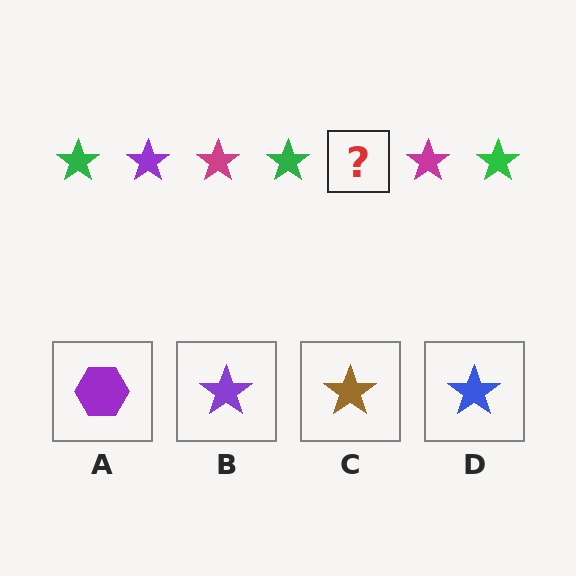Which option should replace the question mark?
Option B.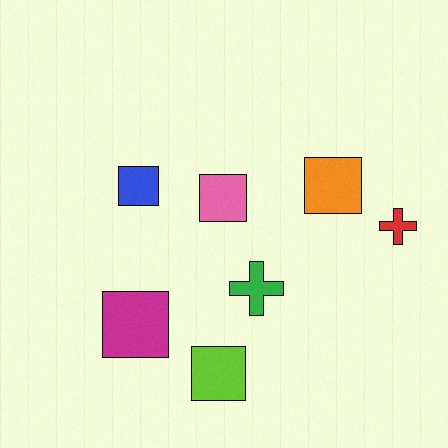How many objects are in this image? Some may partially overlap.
There are 7 objects.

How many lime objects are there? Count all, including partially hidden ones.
There is 1 lime object.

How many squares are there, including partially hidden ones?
There are 5 squares.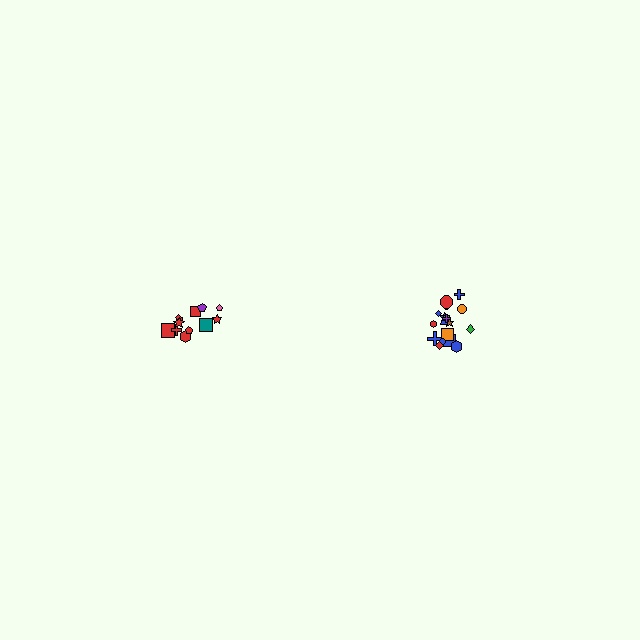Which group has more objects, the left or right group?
The right group.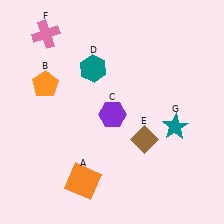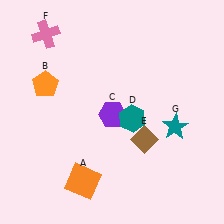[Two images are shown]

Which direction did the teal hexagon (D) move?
The teal hexagon (D) moved down.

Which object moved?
The teal hexagon (D) moved down.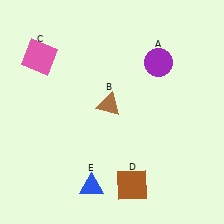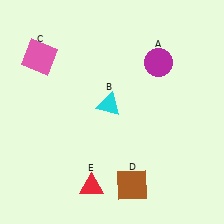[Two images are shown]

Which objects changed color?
A changed from purple to magenta. B changed from brown to cyan. E changed from blue to red.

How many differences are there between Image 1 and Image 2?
There are 3 differences between the two images.